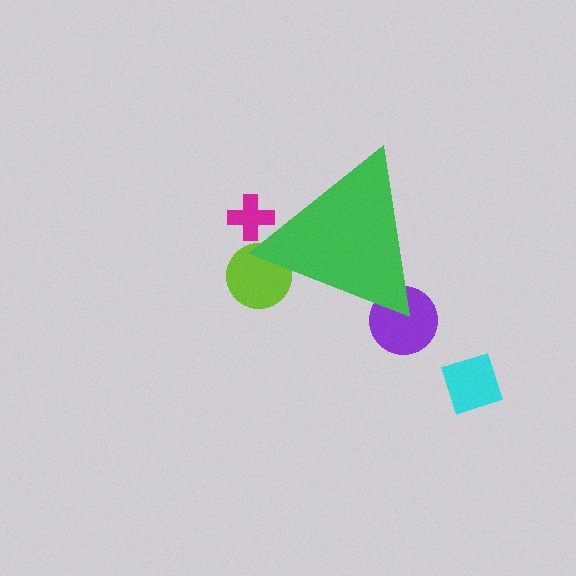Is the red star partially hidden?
Yes, the red star is partially hidden behind the green triangle.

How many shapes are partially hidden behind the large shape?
4 shapes are partially hidden.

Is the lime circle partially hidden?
Yes, the lime circle is partially hidden behind the green triangle.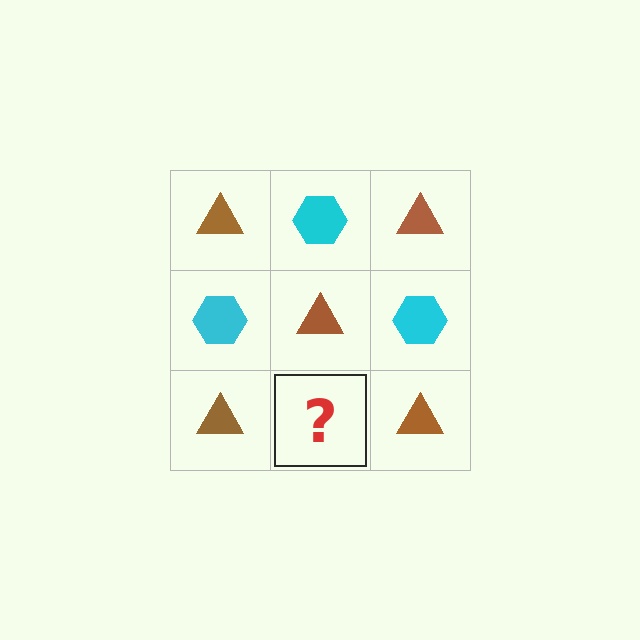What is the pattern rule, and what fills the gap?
The rule is that it alternates brown triangle and cyan hexagon in a checkerboard pattern. The gap should be filled with a cyan hexagon.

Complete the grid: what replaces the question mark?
The question mark should be replaced with a cyan hexagon.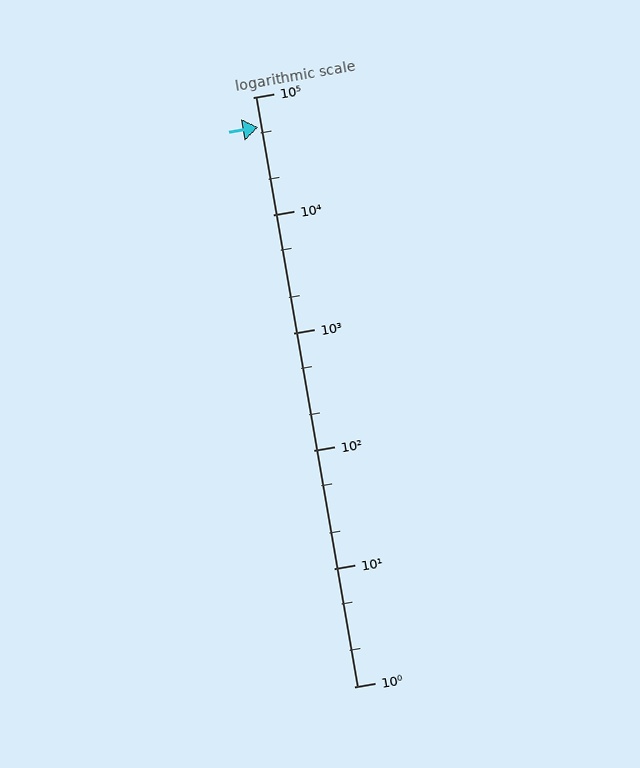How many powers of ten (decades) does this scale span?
The scale spans 5 decades, from 1 to 100000.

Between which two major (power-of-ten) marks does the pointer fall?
The pointer is between 10000 and 100000.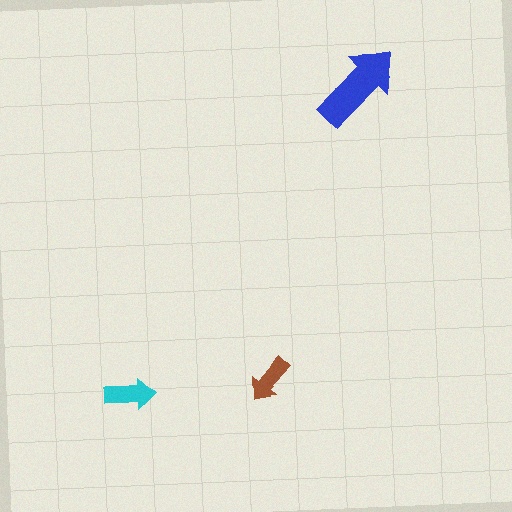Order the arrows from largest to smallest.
the blue one, the cyan one, the brown one.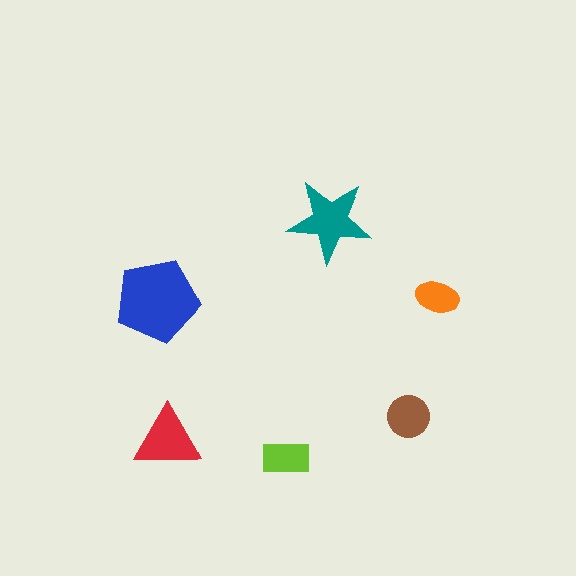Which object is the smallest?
The orange ellipse.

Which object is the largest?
The blue pentagon.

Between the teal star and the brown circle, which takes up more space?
The teal star.